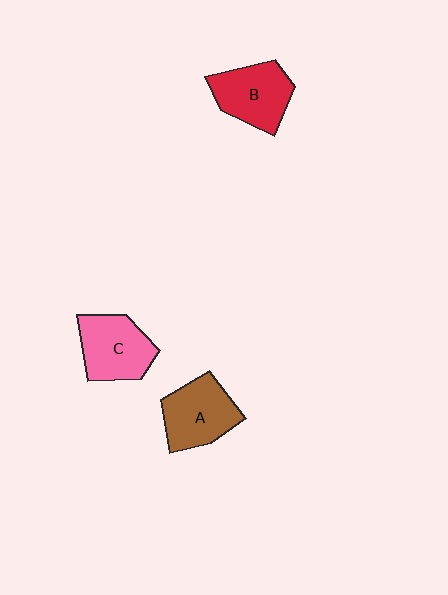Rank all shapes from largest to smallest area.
From largest to smallest: A (brown), C (pink), B (red).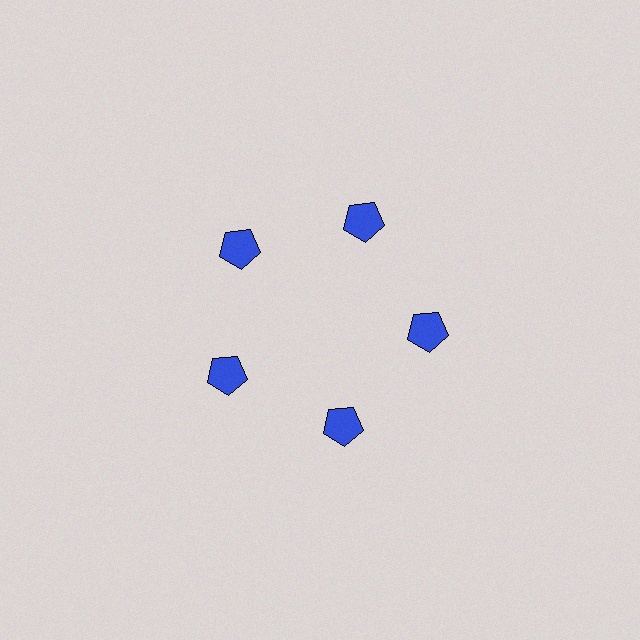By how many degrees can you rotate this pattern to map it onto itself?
The pattern maps onto itself every 72 degrees of rotation.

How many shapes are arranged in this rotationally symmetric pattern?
There are 5 shapes, arranged in 5 groups of 1.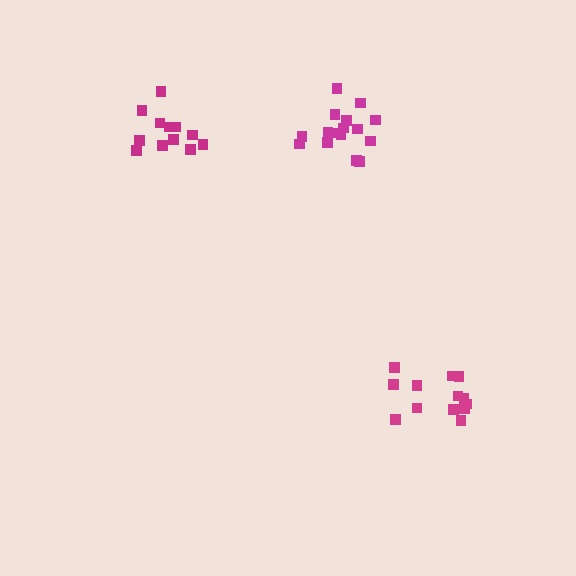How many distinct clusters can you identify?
There are 3 distinct clusters.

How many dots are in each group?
Group 1: 13 dots, Group 2: 16 dots, Group 3: 12 dots (41 total).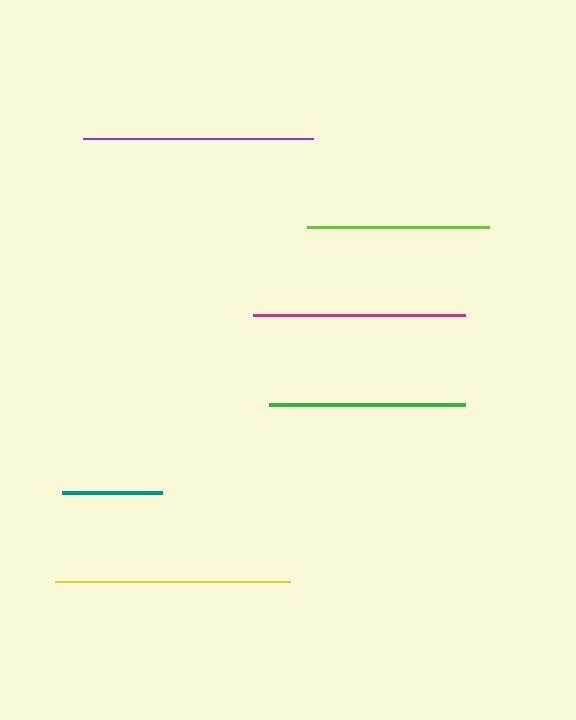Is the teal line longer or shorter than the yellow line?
The yellow line is longer than the teal line.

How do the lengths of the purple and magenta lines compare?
The purple and magenta lines are approximately the same length.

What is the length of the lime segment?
The lime segment is approximately 182 pixels long.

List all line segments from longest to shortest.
From longest to shortest: yellow, purple, magenta, green, lime, teal.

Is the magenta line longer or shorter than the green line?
The magenta line is longer than the green line.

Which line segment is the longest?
The yellow line is the longest at approximately 234 pixels.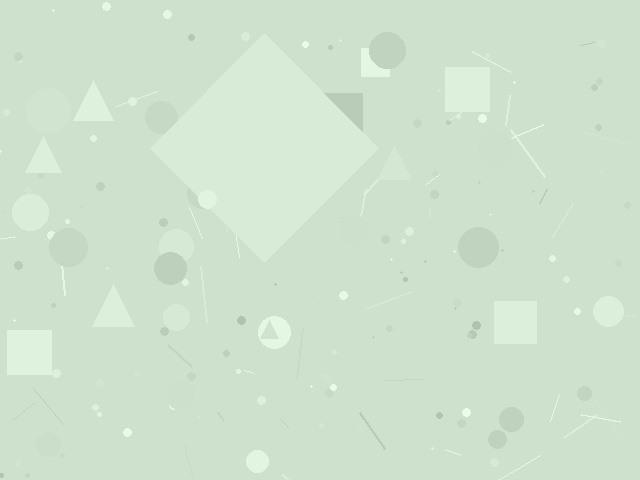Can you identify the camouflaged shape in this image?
The camouflaged shape is a diamond.